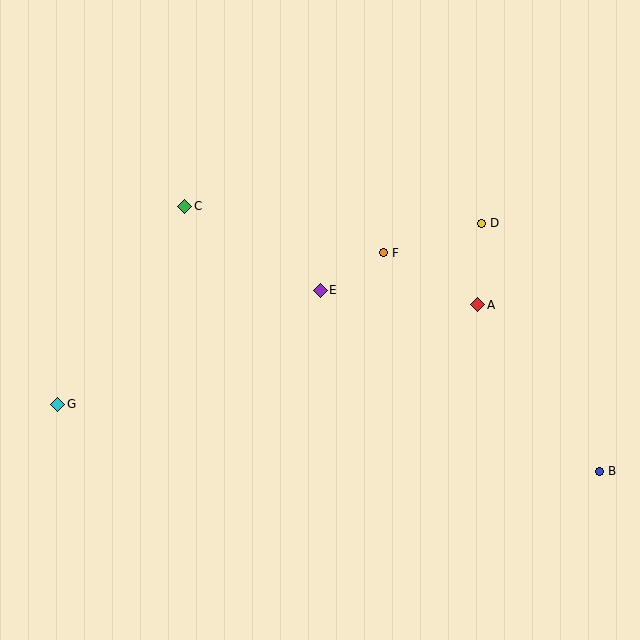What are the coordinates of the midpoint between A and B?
The midpoint between A and B is at (539, 388).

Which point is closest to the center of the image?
Point E at (320, 290) is closest to the center.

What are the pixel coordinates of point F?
Point F is at (383, 253).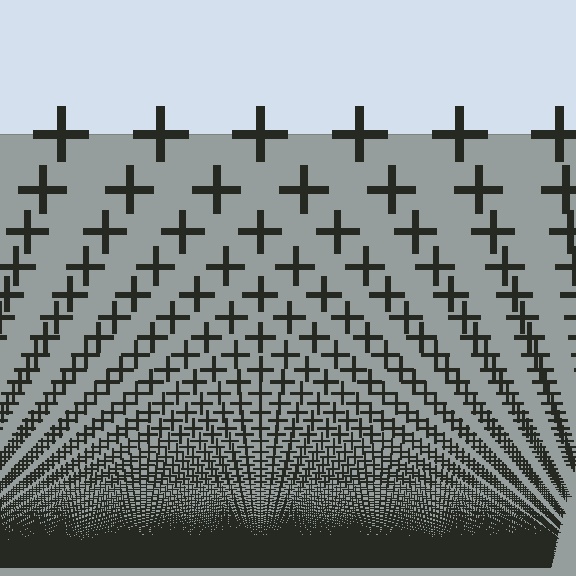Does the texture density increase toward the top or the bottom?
Density increases toward the bottom.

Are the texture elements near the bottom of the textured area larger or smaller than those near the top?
Smaller. The gradient is inverted — elements near the bottom are smaller and denser.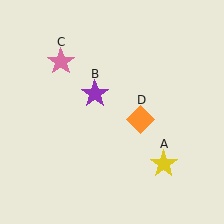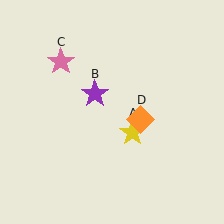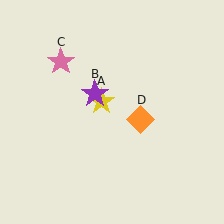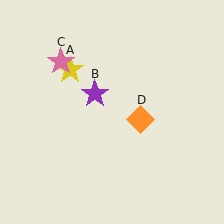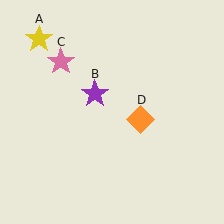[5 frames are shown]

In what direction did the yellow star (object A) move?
The yellow star (object A) moved up and to the left.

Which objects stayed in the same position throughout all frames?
Purple star (object B) and pink star (object C) and orange diamond (object D) remained stationary.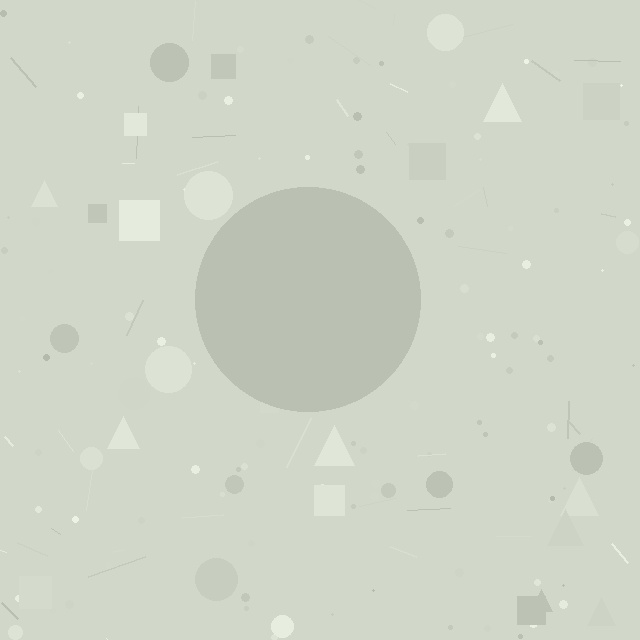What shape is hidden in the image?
A circle is hidden in the image.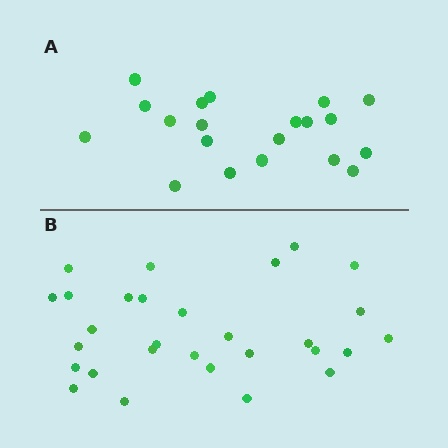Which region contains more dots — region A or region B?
Region B (the bottom region) has more dots.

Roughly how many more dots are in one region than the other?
Region B has roughly 8 or so more dots than region A.